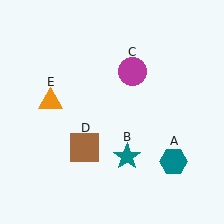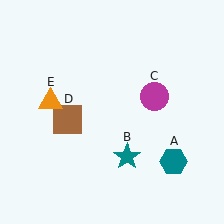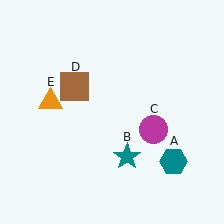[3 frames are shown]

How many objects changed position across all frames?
2 objects changed position: magenta circle (object C), brown square (object D).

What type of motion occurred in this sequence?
The magenta circle (object C), brown square (object D) rotated clockwise around the center of the scene.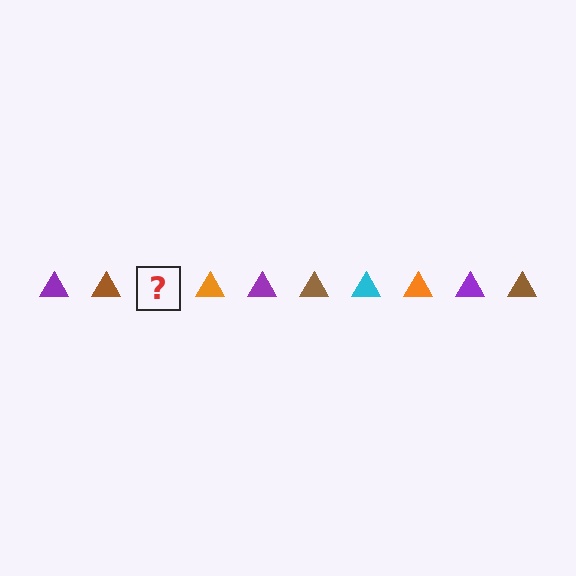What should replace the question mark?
The question mark should be replaced with a cyan triangle.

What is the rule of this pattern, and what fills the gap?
The rule is that the pattern cycles through purple, brown, cyan, orange triangles. The gap should be filled with a cyan triangle.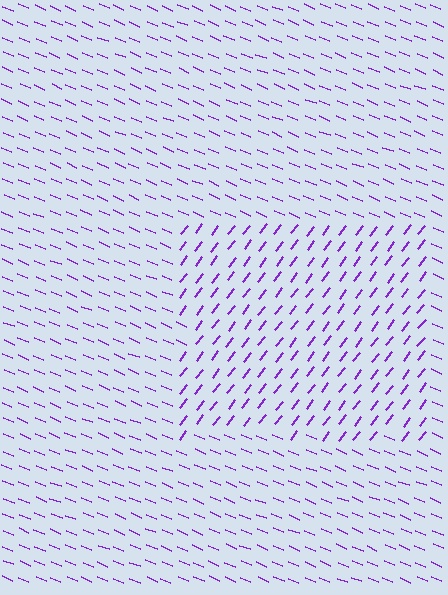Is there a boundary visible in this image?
Yes, there is a texture boundary formed by a change in line orientation.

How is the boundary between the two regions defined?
The boundary is defined purely by a change in line orientation (approximately 75 degrees difference). All lines are the same color and thickness.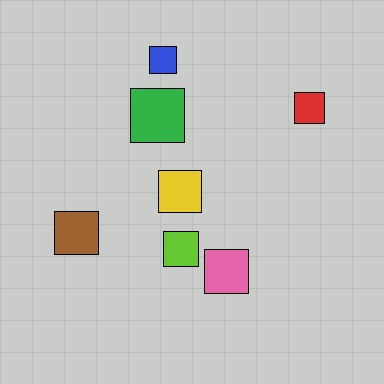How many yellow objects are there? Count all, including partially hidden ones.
There is 1 yellow object.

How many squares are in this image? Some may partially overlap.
There are 7 squares.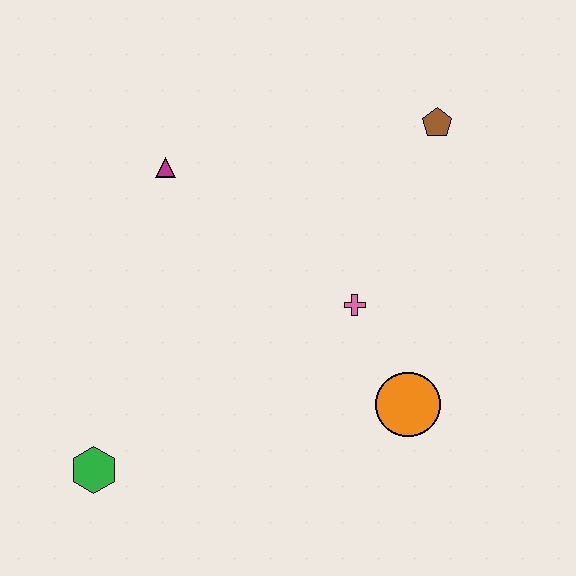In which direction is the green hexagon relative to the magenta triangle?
The green hexagon is below the magenta triangle.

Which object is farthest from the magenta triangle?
The orange circle is farthest from the magenta triangle.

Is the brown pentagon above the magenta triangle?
Yes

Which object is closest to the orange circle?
The pink cross is closest to the orange circle.